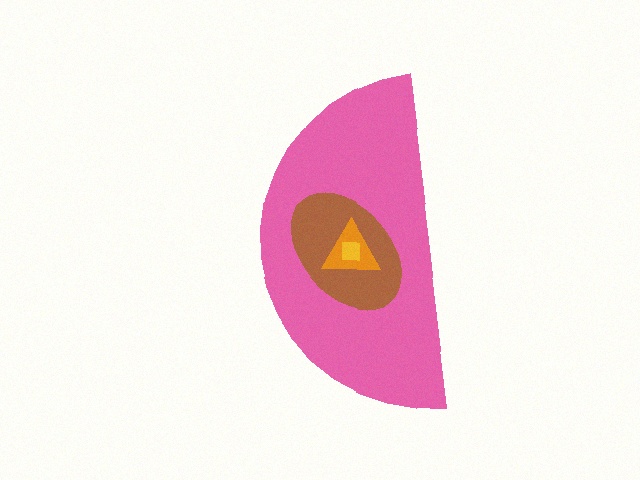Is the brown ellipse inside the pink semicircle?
Yes.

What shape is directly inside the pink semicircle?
The brown ellipse.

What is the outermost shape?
The pink semicircle.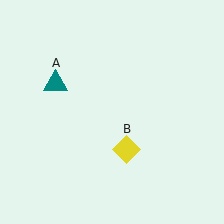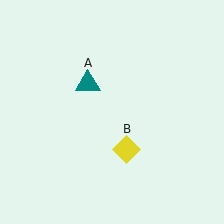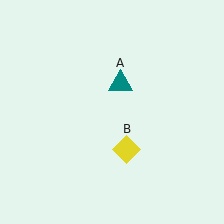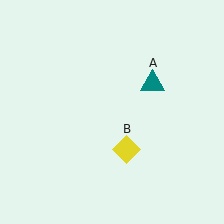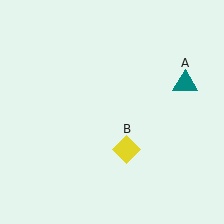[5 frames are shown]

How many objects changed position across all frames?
1 object changed position: teal triangle (object A).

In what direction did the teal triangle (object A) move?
The teal triangle (object A) moved right.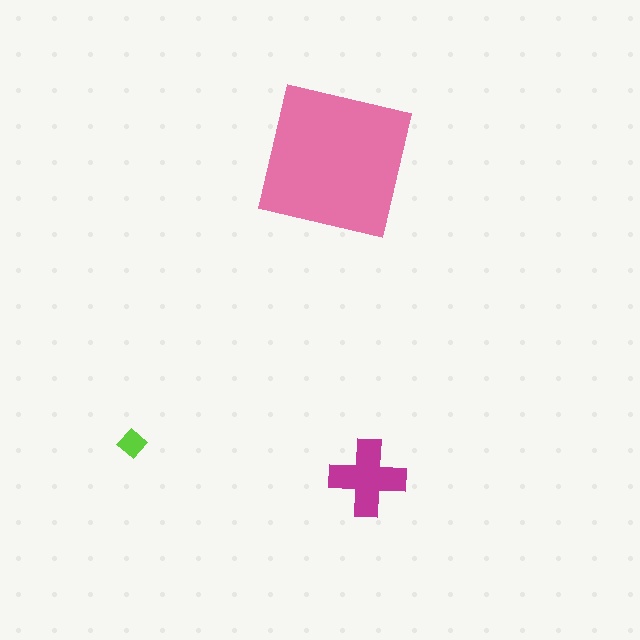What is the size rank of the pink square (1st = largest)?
1st.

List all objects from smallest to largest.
The lime diamond, the magenta cross, the pink square.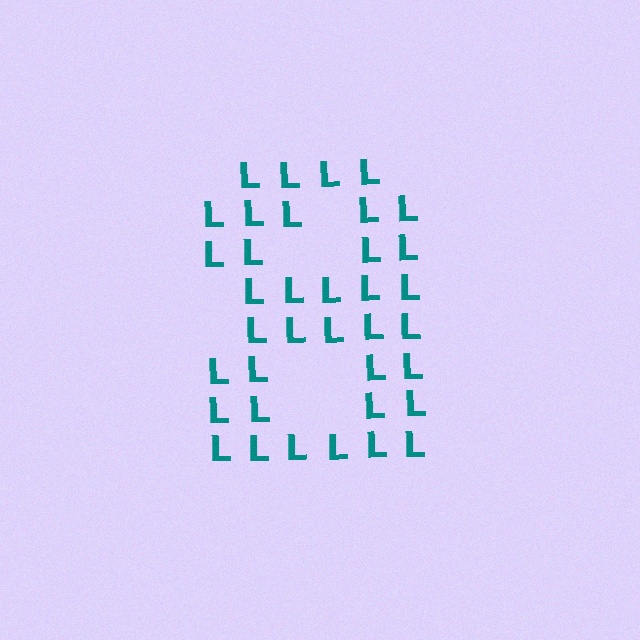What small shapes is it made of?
It is made of small letter L's.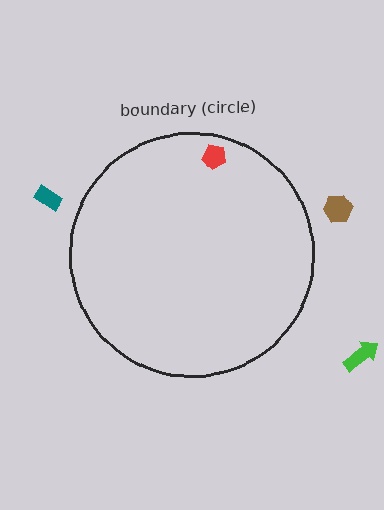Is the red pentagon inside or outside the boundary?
Inside.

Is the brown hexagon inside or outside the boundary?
Outside.